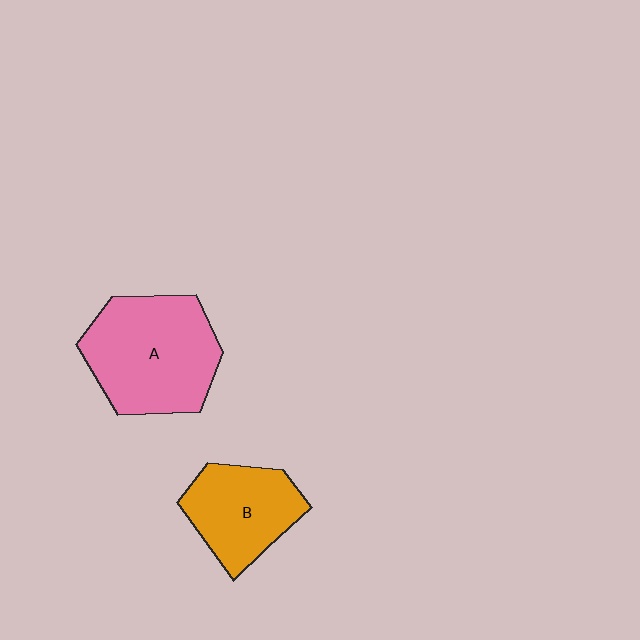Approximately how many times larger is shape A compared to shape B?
Approximately 1.5 times.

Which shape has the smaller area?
Shape B (orange).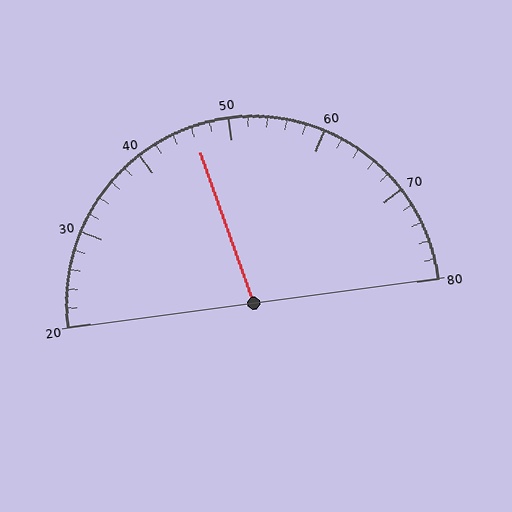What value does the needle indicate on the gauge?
The needle indicates approximately 46.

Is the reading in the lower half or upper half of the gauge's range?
The reading is in the lower half of the range (20 to 80).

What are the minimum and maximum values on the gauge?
The gauge ranges from 20 to 80.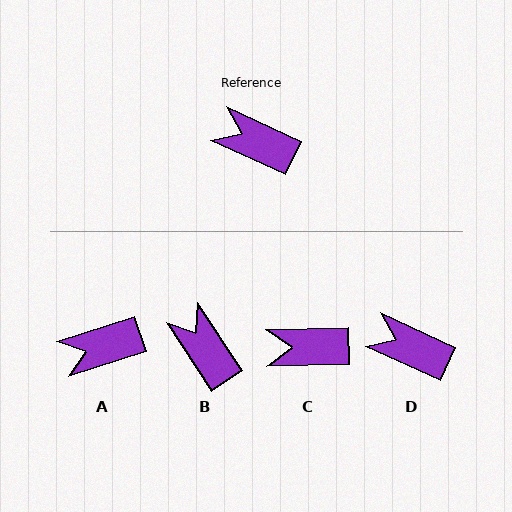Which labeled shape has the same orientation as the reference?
D.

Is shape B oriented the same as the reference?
No, it is off by about 32 degrees.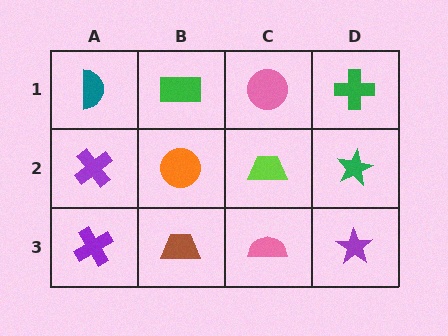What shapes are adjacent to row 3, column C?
A lime trapezoid (row 2, column C), a brown trapezoid (row 3, column B), a purple star (row 3, column D).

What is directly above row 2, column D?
A green cross.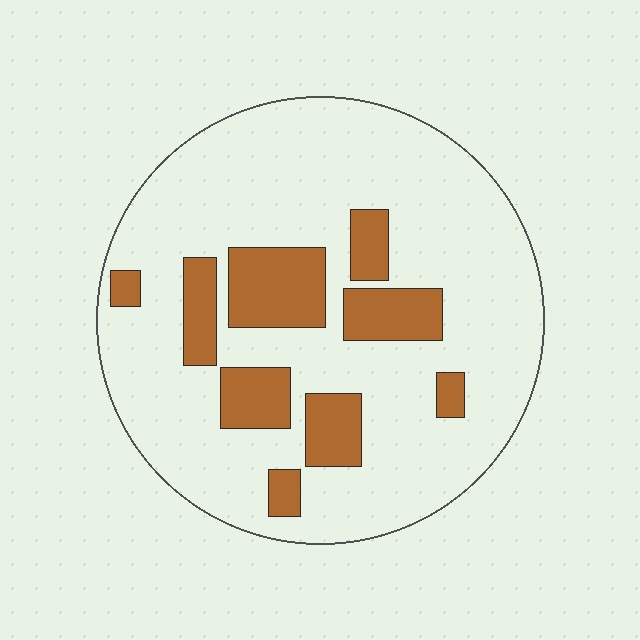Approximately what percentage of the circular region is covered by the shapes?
Approximately 20%.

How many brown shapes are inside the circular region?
9.